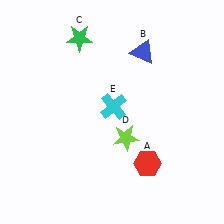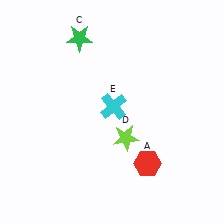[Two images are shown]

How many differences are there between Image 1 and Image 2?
There is 1 difference between the two images.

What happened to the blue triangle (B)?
The blue triangle (B) was removed in Image 2. It was in the top-right area of Image 1.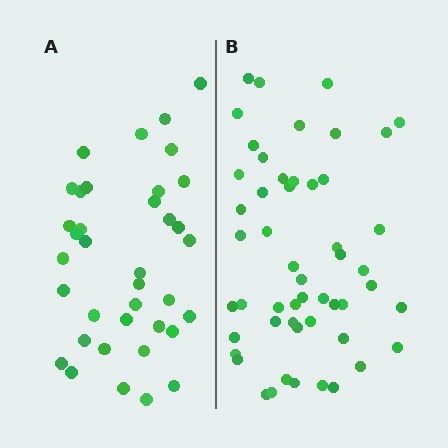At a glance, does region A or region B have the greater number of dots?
Region B (the right region) has more dots.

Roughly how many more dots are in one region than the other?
Region B has approximately 15 more dots than region A.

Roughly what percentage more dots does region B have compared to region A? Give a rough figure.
About 40% more.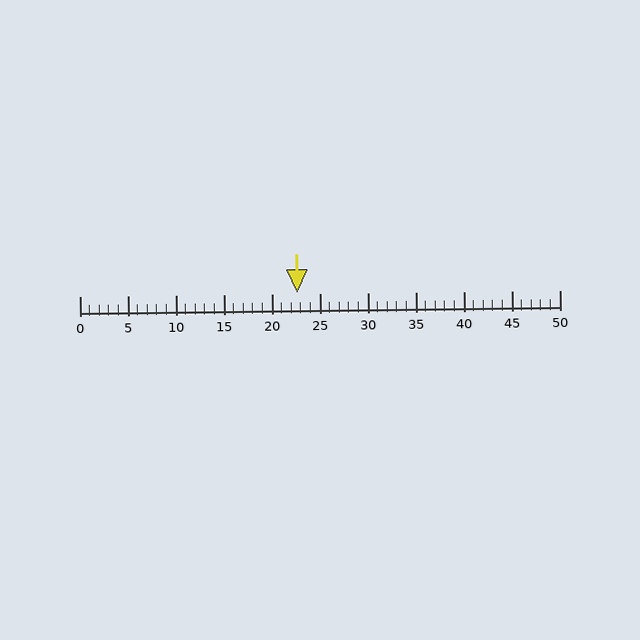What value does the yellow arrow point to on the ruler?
The yellow arrow points to approximately 23.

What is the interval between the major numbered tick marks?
The major tick marks are spaced 5 units apart.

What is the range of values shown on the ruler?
The ruler shows values from 0 to 50.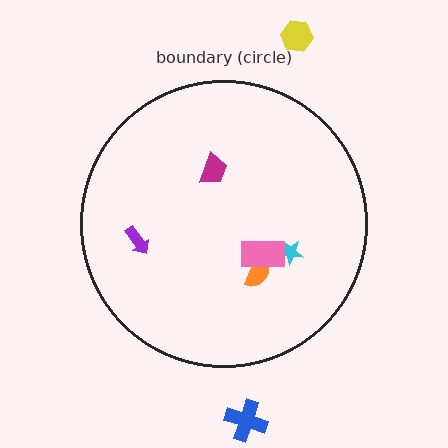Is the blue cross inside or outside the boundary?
Outside.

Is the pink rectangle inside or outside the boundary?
Inside.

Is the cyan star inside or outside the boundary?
Inside.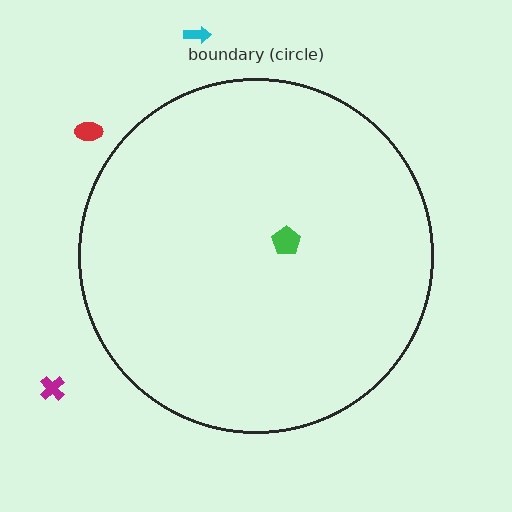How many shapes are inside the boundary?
1 inside, 3 outside.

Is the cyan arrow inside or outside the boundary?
Outside.